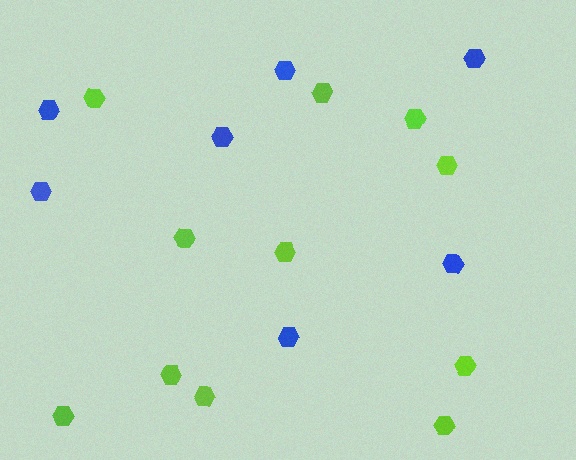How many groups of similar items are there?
There are 2 groups: one group of lime hexagons (11) and one group of blue hexagons (7).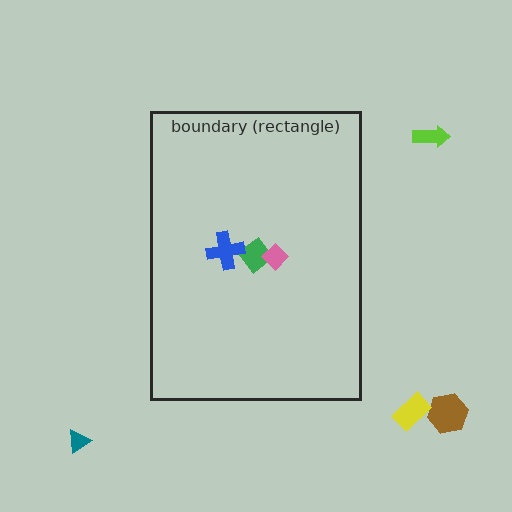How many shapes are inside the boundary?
3 inside, 4 outside.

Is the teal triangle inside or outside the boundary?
Outside.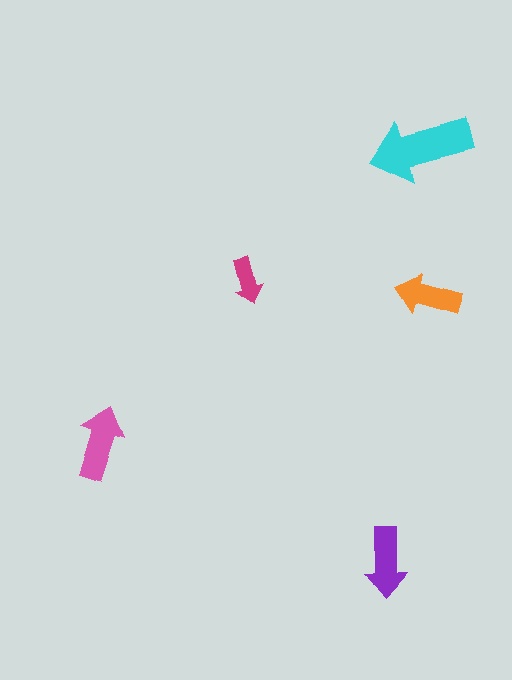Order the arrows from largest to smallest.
the cyan one, the pink one, the purple one, the orange one, the magenta one.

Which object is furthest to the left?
The pink arrow is leftmost.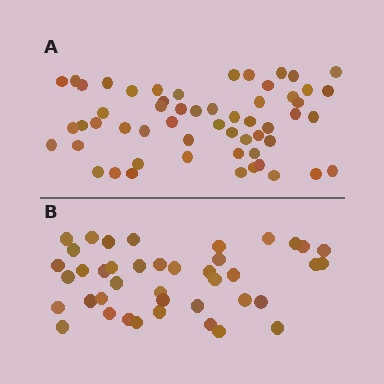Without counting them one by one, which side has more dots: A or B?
Region A (the top region) has more dots.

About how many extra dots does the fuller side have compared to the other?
Region A has approximately 15 more dots than region B.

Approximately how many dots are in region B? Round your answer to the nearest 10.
About 40 dots. (The exact count is 41, which rounds to 40.)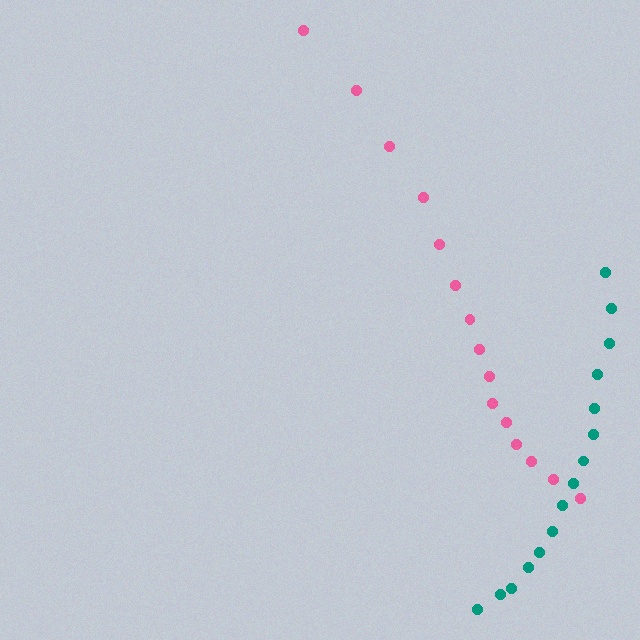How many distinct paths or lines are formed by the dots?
There are 2 distinct paths.